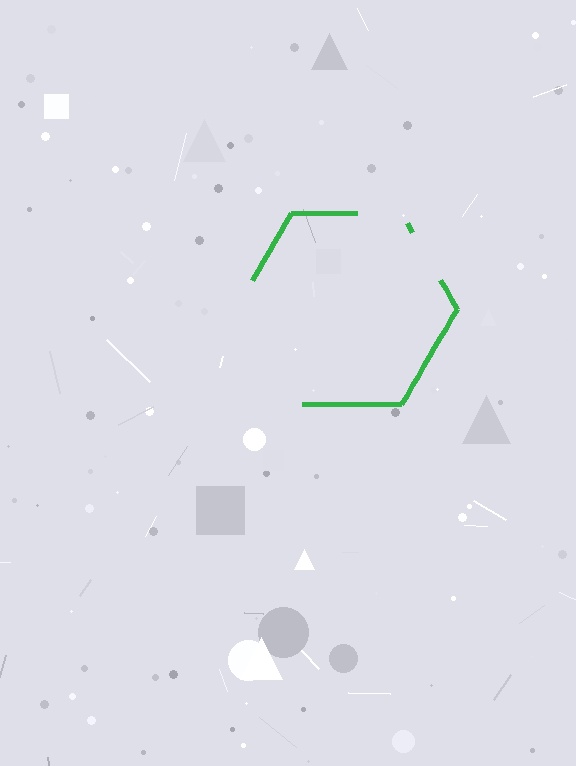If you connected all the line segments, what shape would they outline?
They would outline a hexagon.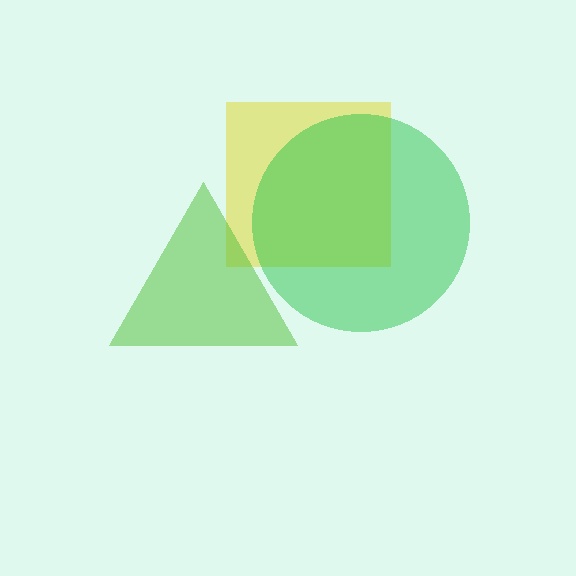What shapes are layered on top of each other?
The layered shapes are: a yellow square, a green circle, a lime triangle.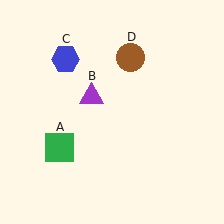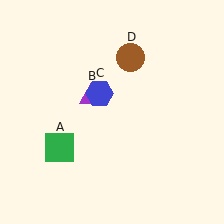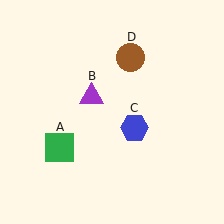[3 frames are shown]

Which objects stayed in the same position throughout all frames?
Green square (object A) and purple triangle (object B) and brown circle (object D) remained stationary.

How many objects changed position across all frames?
1 object changed position: blue hexagon (object C).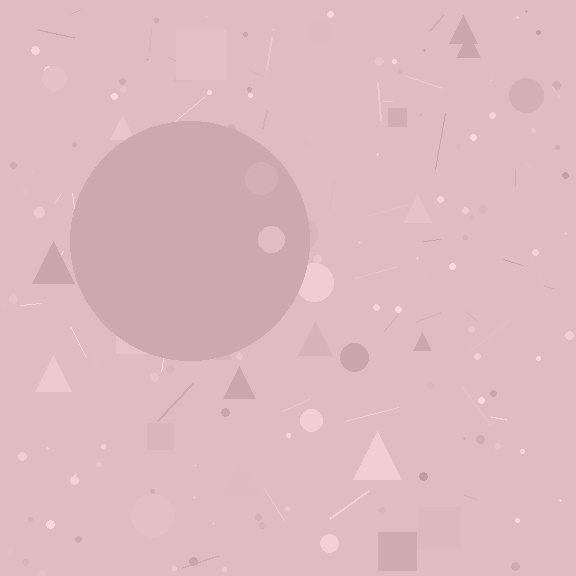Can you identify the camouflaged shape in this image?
The camouflaged shape is a circle.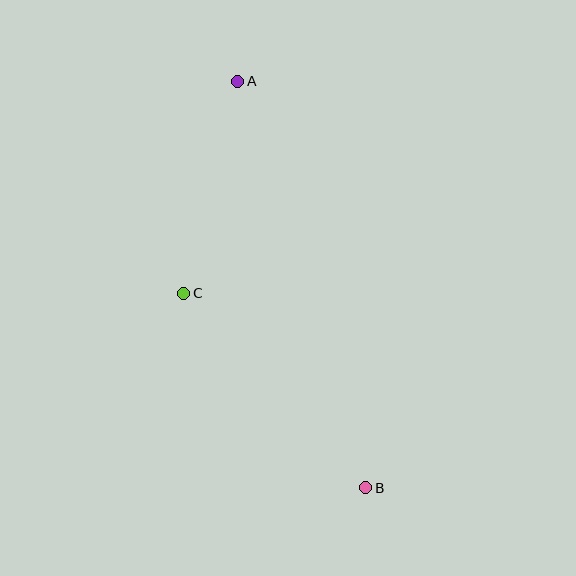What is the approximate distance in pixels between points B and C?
The distance between B and C is approximately 266 pixels.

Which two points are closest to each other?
Points A and C are closest to each other.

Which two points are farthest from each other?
Points A and B are farthest from each other.